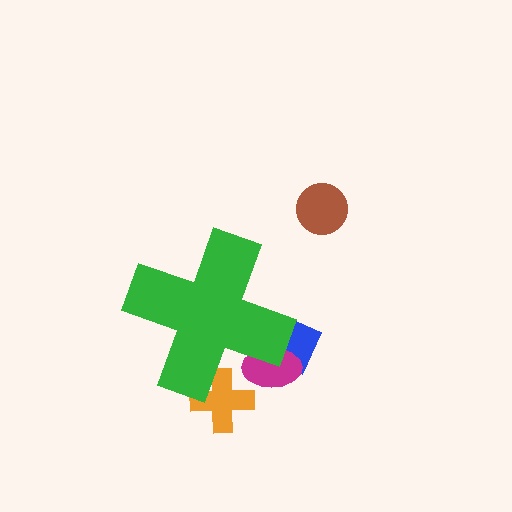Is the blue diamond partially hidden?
Yes, the blue diamond is partially hidden behind the green cross.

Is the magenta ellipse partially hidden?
Yes, the magenta ellipse is partially hidden behind the green cross.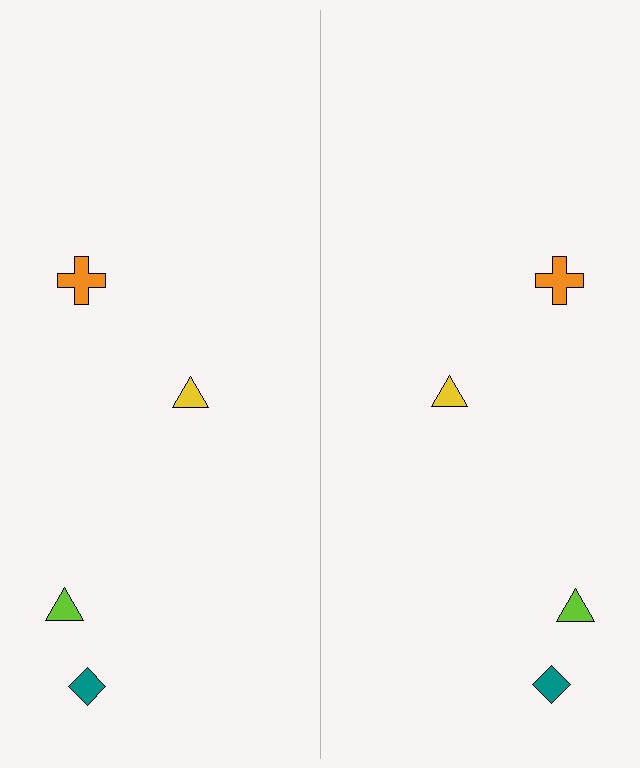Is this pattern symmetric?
Yes, this pattern has bilateral (reflection) symmetry.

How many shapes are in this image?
There are 8 shapes in this image.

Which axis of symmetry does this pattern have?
The pattern has a vertical axis of symmetry running through the center of the image.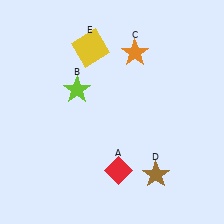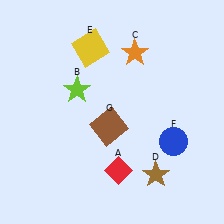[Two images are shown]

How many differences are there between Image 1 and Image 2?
There are 2 differences between the two images.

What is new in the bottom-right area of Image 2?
A blue circle (F) was added in the bottom-right area of Image 2.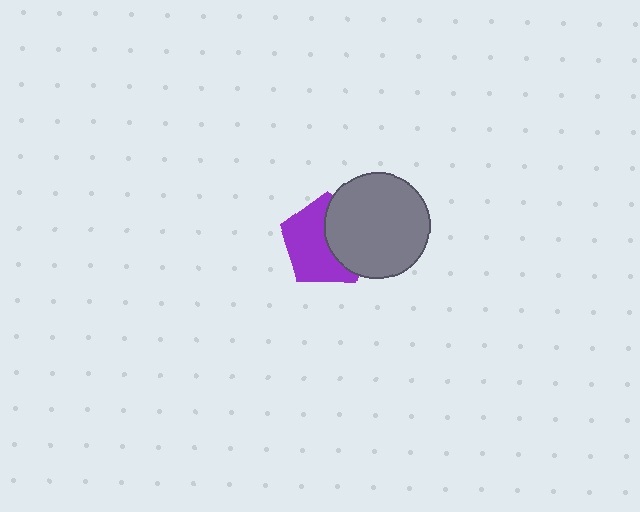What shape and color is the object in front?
The object in front is a gray circle.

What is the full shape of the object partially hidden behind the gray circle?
The partially hidden object is a purple pentagon.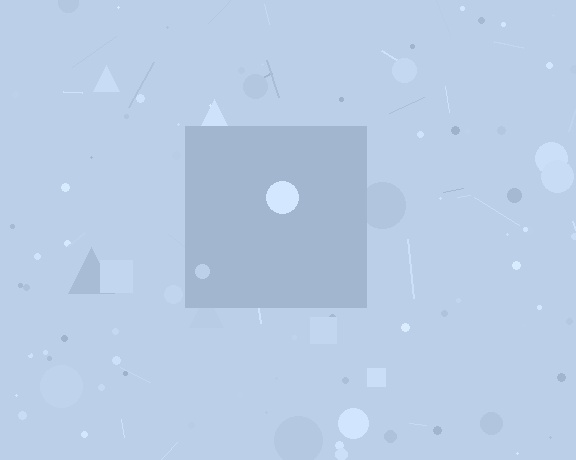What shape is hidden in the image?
A square is hidden in the image.